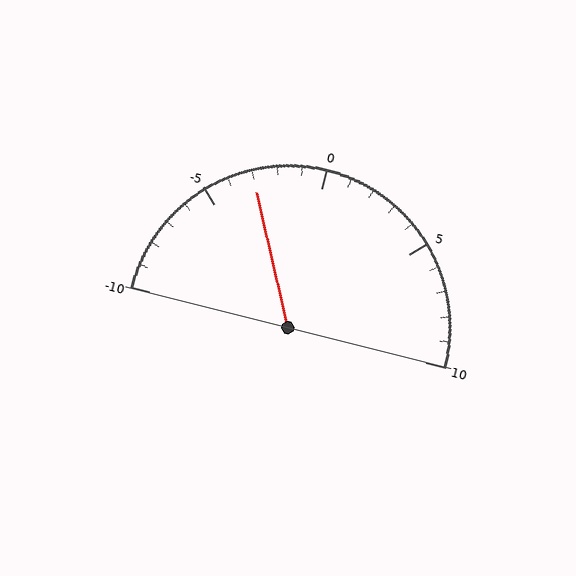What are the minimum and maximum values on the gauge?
The gauge ranges from -10 to 10.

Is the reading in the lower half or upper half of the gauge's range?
The reading is in the lower half of the range (-10 to 10).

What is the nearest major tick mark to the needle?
The nearest major tick mark is -5.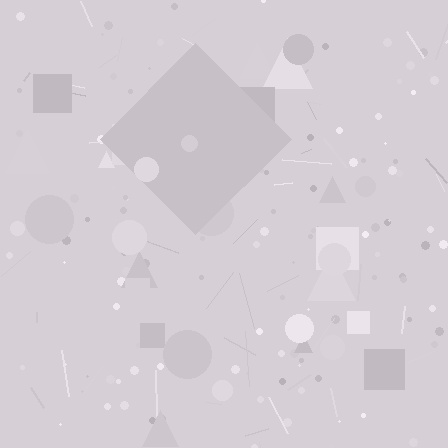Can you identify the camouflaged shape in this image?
The camouflaged shape is a diamond.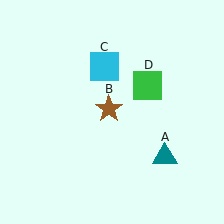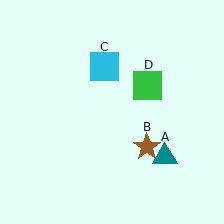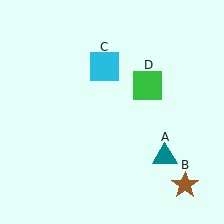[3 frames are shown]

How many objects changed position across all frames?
1 object changed position: brown star (object B).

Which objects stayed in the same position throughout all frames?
Teal triangle (object A) and cyan square (object C) and green square (object D) remained stationary.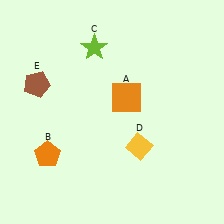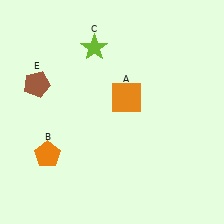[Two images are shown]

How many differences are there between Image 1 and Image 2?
There is 1 difference between the two images.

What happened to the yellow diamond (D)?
The yellow diamond (D) was removed in Image 2. It was in the bottom-right area of Image 1.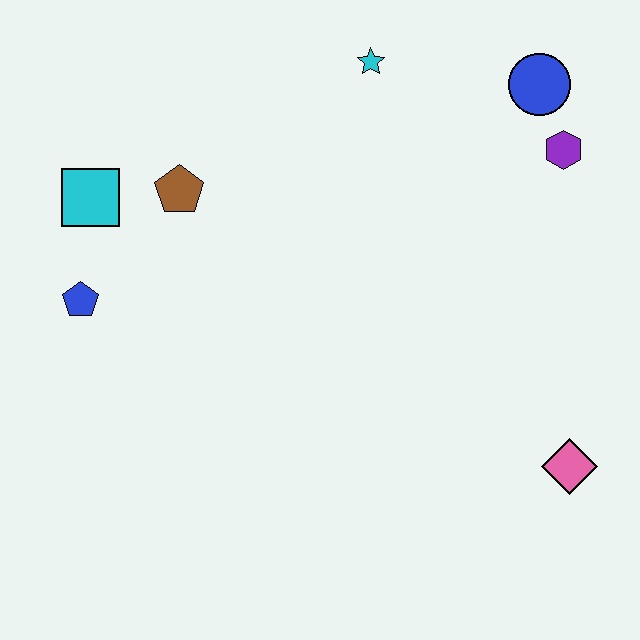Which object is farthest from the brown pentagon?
The pink diamond is farthest from the brown pentagon.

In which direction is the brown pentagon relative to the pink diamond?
The brown pentagon is to the left of the pink diamond.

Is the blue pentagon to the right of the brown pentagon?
No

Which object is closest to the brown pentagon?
The cyan square is closest to the brown pentagon.